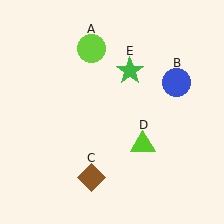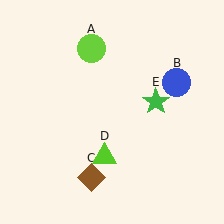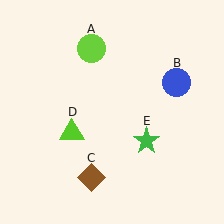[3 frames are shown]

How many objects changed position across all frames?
2 objects changed position: lime triangle (object D), green star (object E).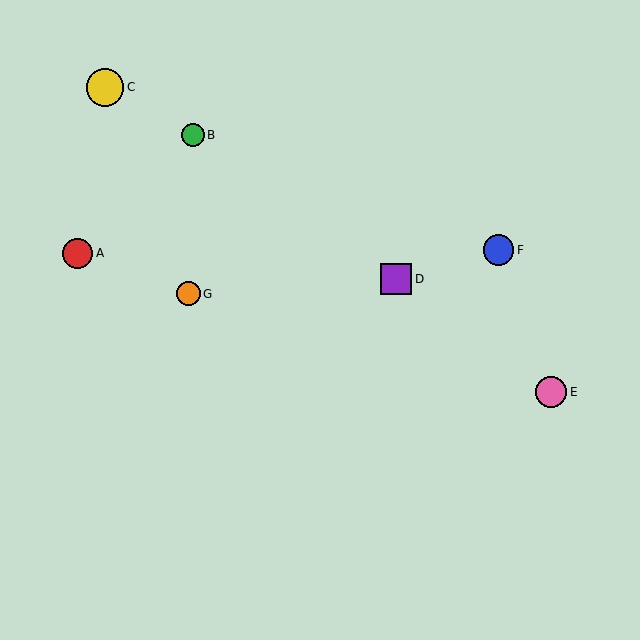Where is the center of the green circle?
The center of the green circle is at (193, 135).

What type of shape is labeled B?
Shape B is a green circle.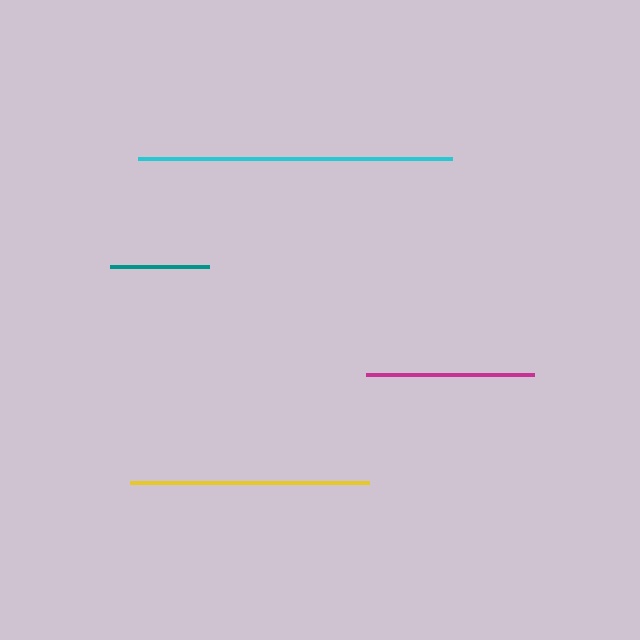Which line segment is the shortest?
The teal line is the shortest at approximately 99 pixels.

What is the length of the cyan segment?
The cyan segment is approximately 314 pixels long.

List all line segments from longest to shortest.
From longest to shortest: cyan, yellow, magenta, teal.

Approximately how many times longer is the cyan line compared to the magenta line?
The cyan line is approximately 1.9 times the length of the magenta line.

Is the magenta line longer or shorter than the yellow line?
The yellow line is longer than the magenta line.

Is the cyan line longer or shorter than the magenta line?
The cyan line is longer than the magenta line.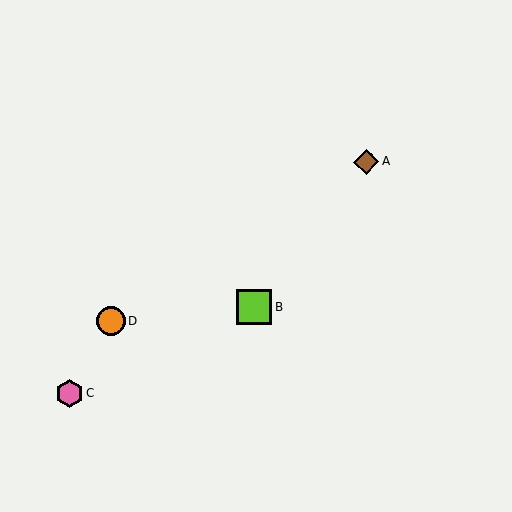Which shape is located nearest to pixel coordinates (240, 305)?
The lime square (labeled B) at (254, 307) is nearest to that location.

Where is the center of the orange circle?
The center of the orange circle is at (111, 320).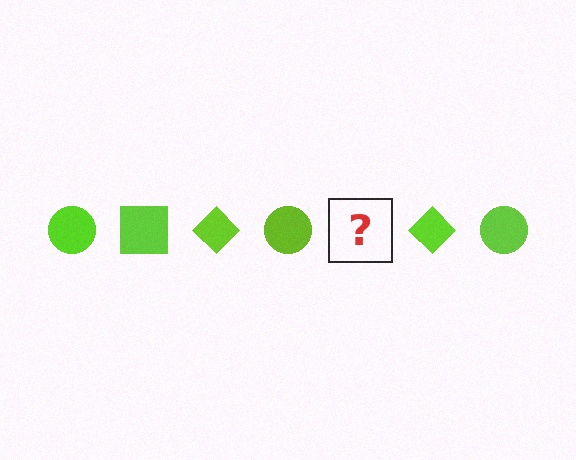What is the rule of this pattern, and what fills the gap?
The rule is that the pattern cycles through circle, square, diamond shapes in lime. The gap should be filled with a lime square.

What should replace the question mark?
The question mark should be replaced with a lime square.